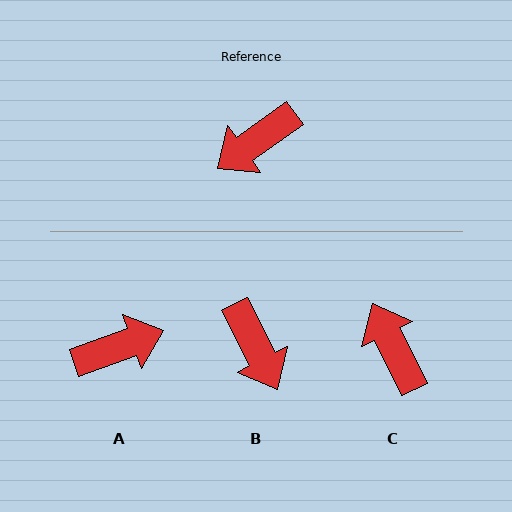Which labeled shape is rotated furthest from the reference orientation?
A, about 165 degrees away.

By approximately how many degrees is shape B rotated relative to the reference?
Approximately 82 degrees counter-clockwise.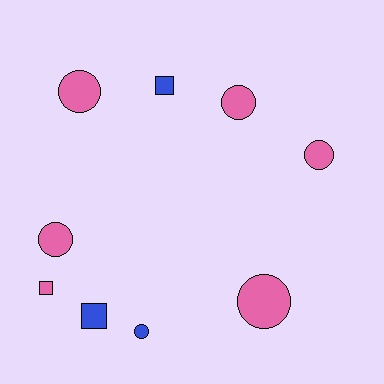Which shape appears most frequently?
Circle, with 6 objects.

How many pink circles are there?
There are 5 pink circles.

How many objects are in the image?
There are 9 objects.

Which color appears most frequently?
Pink, with 6 objects.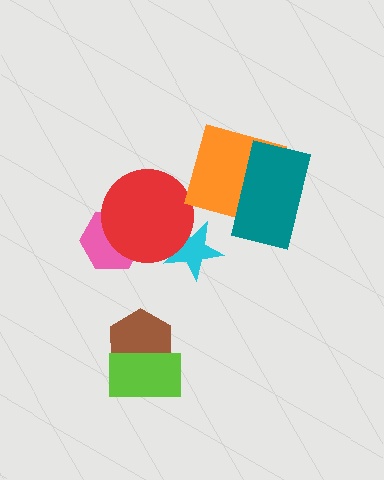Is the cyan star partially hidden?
Yes, it is partially covered by another shape.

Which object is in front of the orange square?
The teal rectangle is in front of the orange square.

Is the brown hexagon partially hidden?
Yes, it is partially covered by another shape.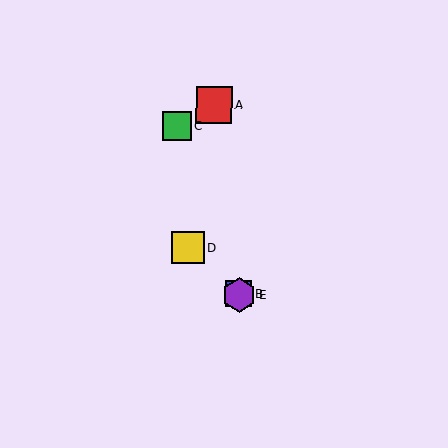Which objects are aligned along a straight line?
Objects B, C, E are aligned along a straight line.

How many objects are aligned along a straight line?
3 objects (B, C, E) are aligned along a straight line.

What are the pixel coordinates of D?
Object D is at (188, 247).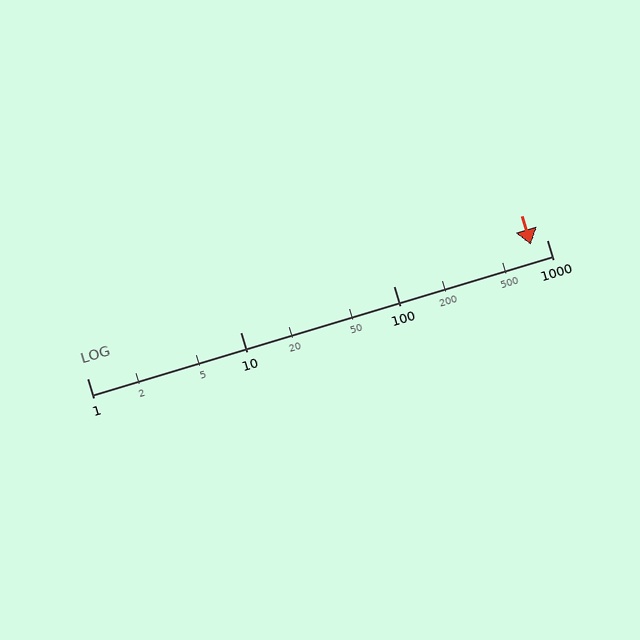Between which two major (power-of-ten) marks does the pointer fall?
The pointer is between 100 and 1000.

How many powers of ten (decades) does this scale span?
The scale spans 3 decades, from 1 to 1000.